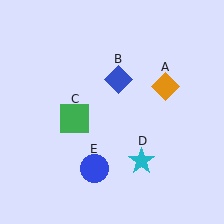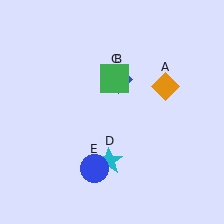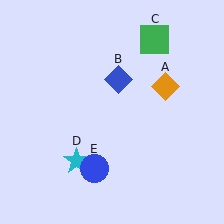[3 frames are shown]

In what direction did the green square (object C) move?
The green square (object C) moved up and to the right.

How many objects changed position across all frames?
2 objects changed position: green square (object C), cyan star (object D).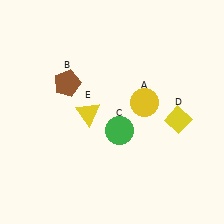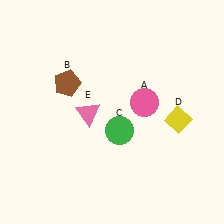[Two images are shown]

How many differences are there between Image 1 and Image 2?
There are 2 differences between the two images.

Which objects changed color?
A changed from yellow to pink. E changed from yellow to pink.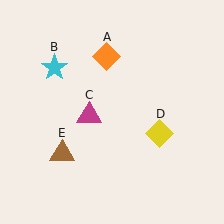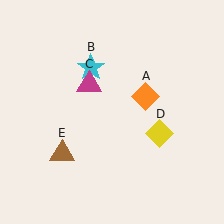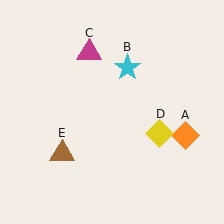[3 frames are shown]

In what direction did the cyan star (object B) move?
The cyan star (object B) moved right.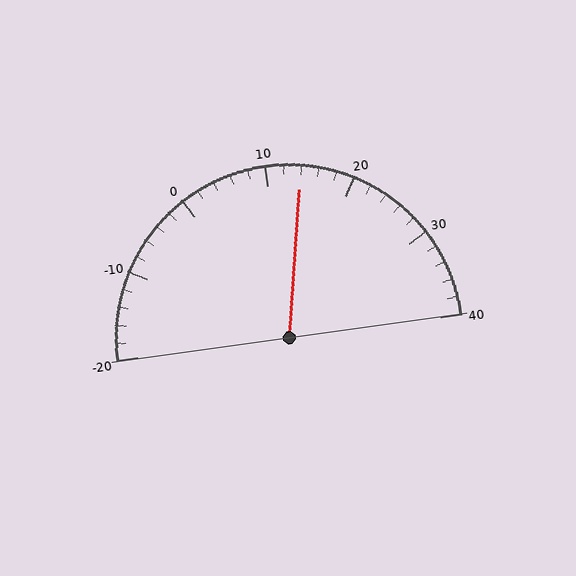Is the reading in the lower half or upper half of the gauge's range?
The reading is in the upper half of the range (-20 to 40).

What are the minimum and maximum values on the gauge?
The gauge ranges from -20 to 40.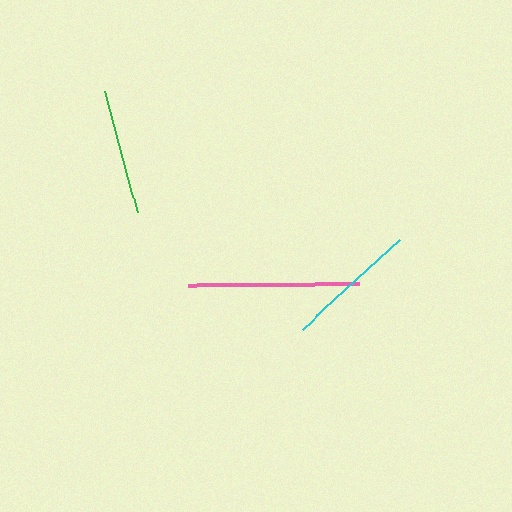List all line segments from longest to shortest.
From longest to shortest: pink, cyan, green.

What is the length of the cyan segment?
The cyan segment is approximately 132 pixels long.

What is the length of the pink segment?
The pink segment is approximately 172 pixels long.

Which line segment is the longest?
The pink line is the longest at approximately 172 pixels.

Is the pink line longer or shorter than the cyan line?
The pink line is longer than the cyan line.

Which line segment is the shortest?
The green line is the shortest at approximately 125 pixels.